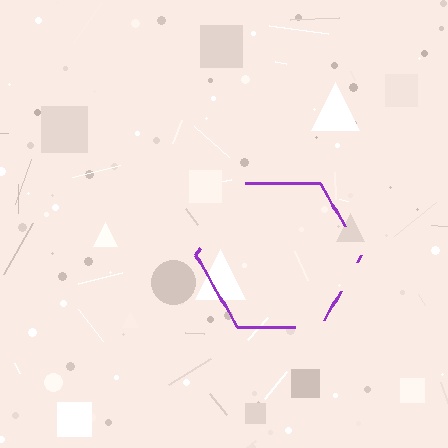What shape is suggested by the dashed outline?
The dashed outline suggests a hexagon.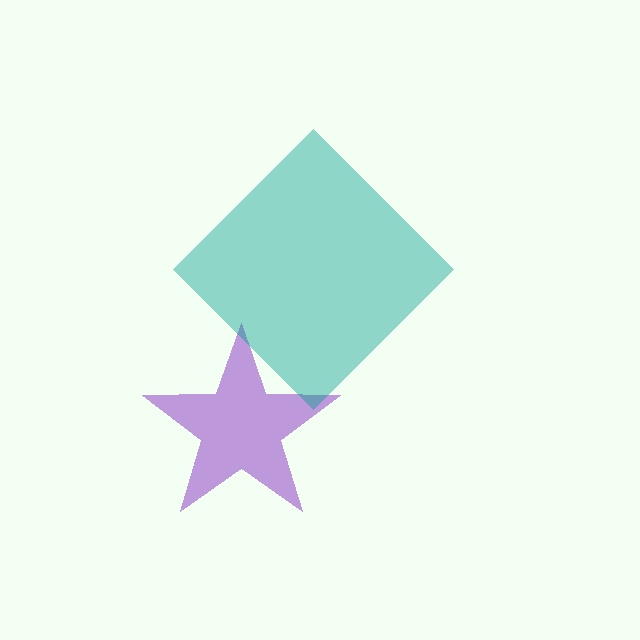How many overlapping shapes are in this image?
There are 2 overlapping shapes in the image.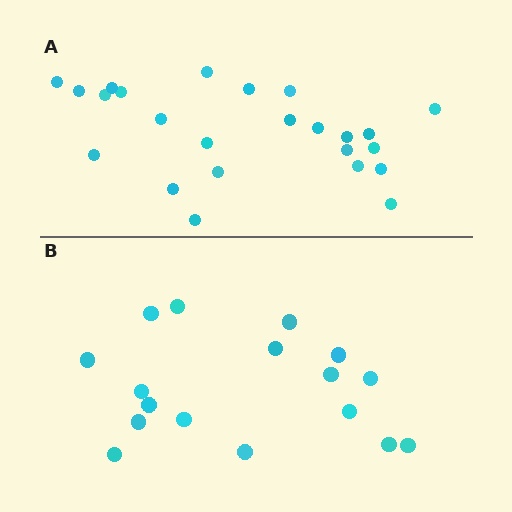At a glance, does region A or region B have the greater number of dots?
Region A (the top region) has more dots.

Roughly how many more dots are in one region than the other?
Region A has roughly 8 or so more dots than region B.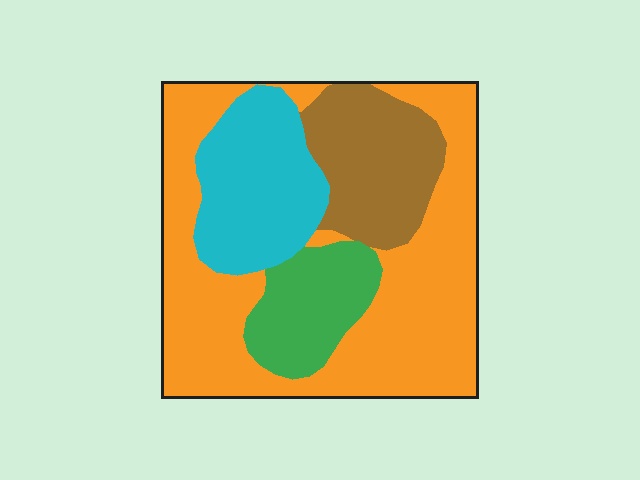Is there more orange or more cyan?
Orange.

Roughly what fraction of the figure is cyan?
Cyan covers 19% of the figure.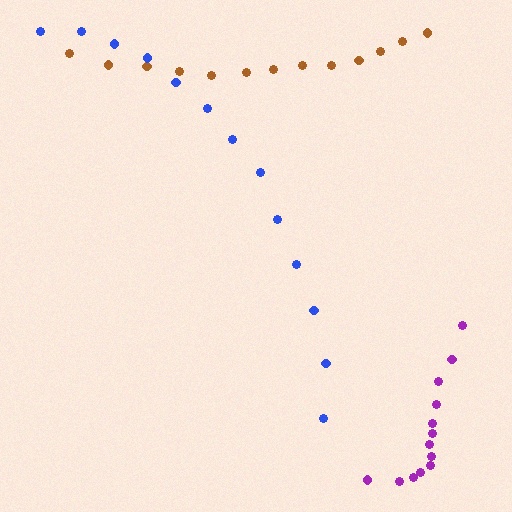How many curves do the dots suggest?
There are 3 distinct paths.